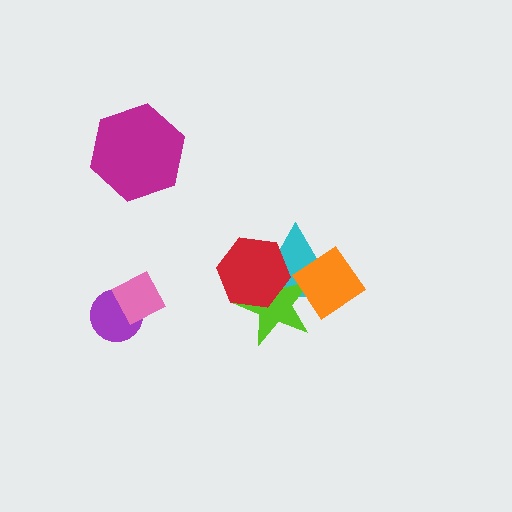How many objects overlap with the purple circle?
1 object overlaps with the purple circle.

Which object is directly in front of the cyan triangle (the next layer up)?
The lime star is directly in front of the cyan triangle.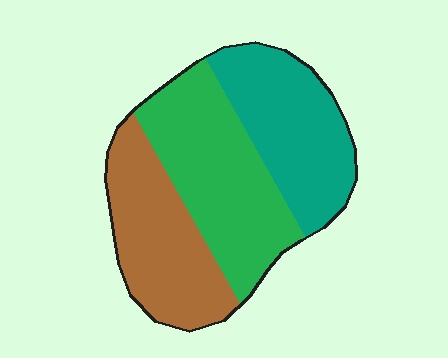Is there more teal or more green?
Green.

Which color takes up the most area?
Green, at roughly 40%.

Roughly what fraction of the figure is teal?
Teal covers around 30% of the figure.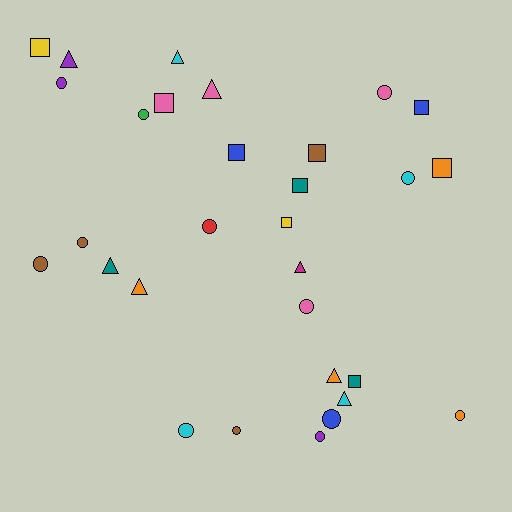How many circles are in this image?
There are 13 circles.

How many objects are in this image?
There are 30 objects.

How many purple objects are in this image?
There are 3 purple objects.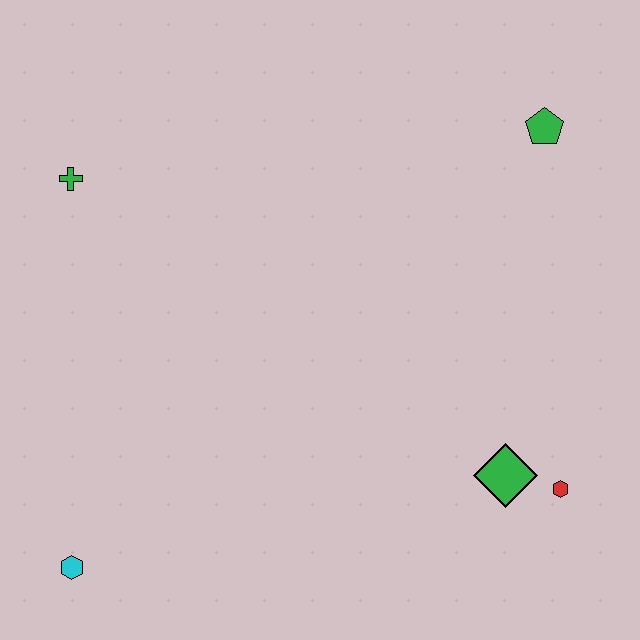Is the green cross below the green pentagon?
Yes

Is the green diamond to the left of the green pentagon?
Yes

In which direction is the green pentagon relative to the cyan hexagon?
The green pentagon is to the right of the cyan hexagon.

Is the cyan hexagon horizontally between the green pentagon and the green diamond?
No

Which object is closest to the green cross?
The cyan hexagon is closest to the green cross.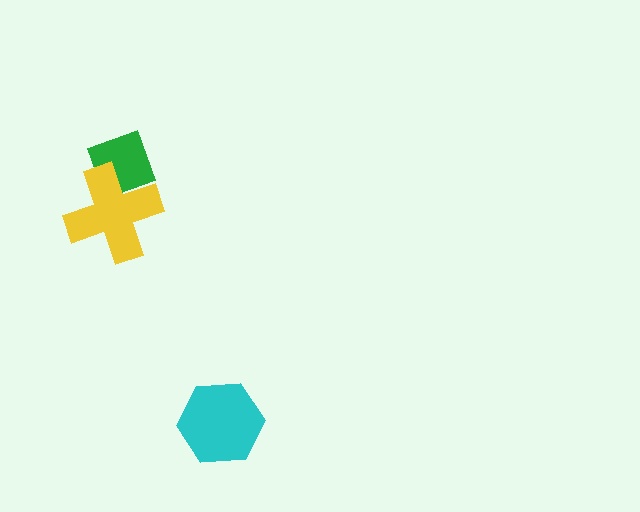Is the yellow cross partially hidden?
No, no other shape covers it.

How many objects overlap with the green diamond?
1 object overlaps with the green diamond.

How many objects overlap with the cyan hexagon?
0 objects overlap with the cyan hexagon.